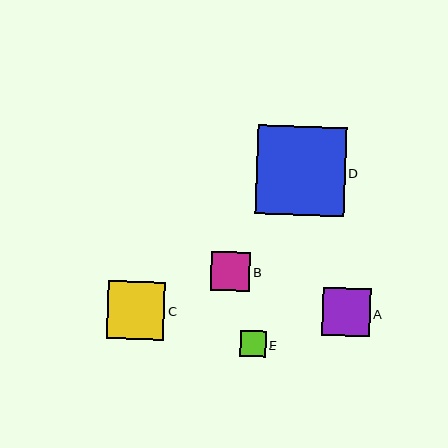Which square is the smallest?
Square E is the smallest with a size of approximately 25 pixels.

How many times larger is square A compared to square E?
Square A is approximately 1.9 times the size of square E.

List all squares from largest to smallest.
From largest to smallest: D, C, A, B, E.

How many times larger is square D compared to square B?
Square D is approximately 2.2 times the size of square B.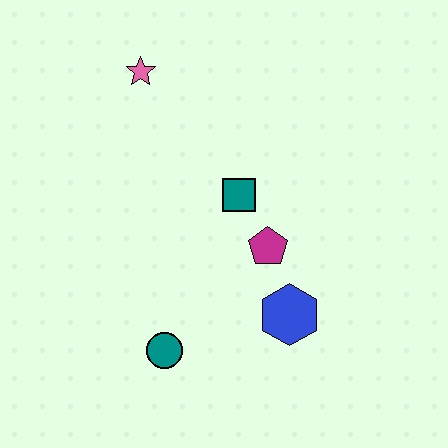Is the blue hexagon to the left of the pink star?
No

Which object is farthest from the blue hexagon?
The pink star is farthest from the blue hexagon.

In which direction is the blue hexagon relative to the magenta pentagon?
The blue hexagon is below the magenta pentagon.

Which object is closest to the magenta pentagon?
The teal square is closest to the magenta pentagon.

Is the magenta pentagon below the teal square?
Yes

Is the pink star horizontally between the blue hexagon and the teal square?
No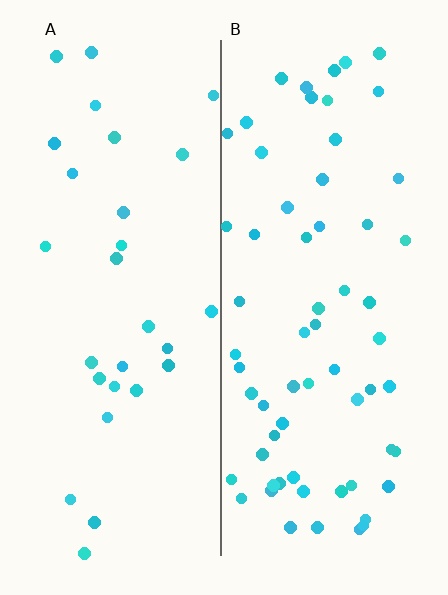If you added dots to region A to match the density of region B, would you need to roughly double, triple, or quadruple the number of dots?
Approximately double.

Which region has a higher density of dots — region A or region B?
B (the right).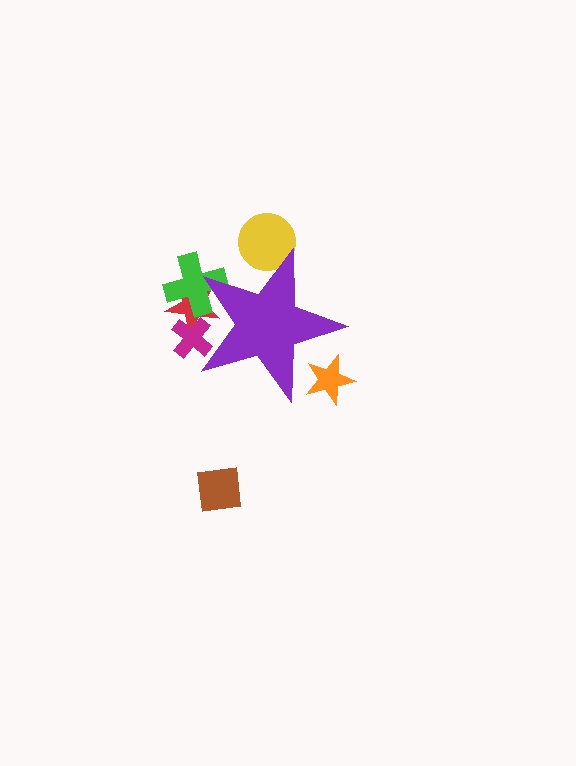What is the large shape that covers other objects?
A purple star.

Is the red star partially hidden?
Yes, the red star is partially hidden behind the purple star.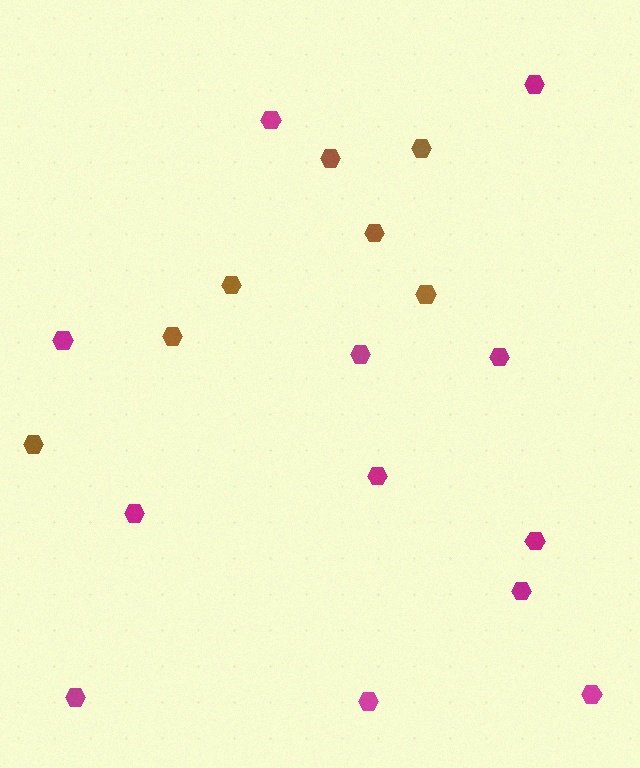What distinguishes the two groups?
There are 2 groups: one group of brown hexagons (7) and one group of magenta hexagons (12).